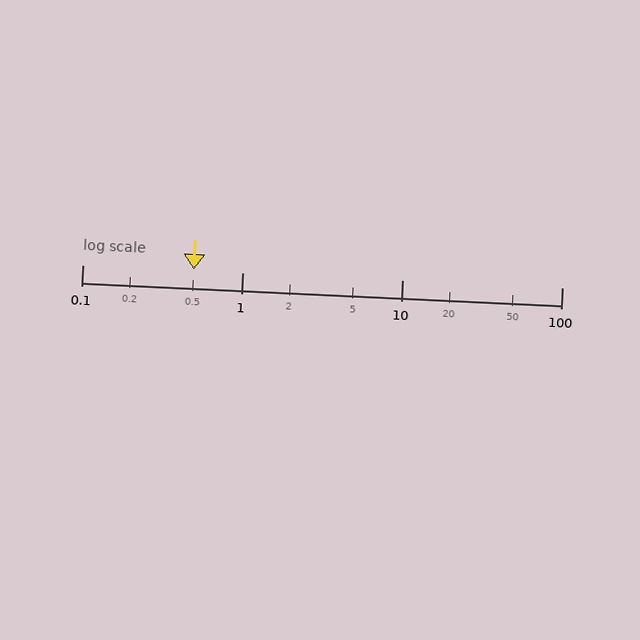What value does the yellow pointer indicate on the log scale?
The pointer indicates approximately 0.5.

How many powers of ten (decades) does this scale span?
The scale spans 3 decades, from 0.1 to 100.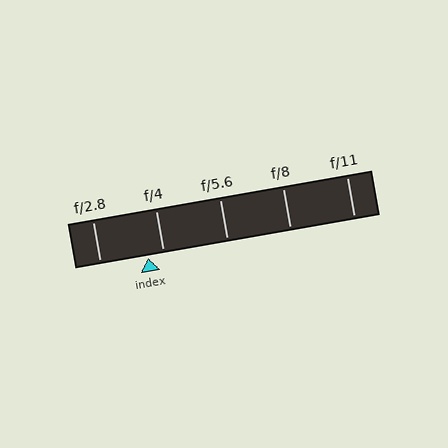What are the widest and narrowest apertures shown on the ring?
The widest aperture shown is f/2.8 and the narrowest is f/11.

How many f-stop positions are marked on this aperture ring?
There are 5 f-stop positions marked.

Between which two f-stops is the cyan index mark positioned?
The index mark is between f/2.8 and f/4.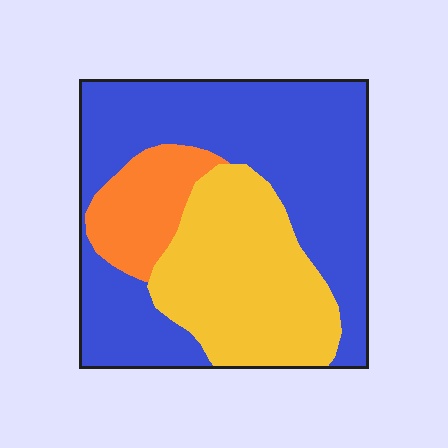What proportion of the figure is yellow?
Yellow covers roughly 30% of the figure.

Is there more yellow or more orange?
Yellow.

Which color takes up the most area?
Blue, at roughly 55%.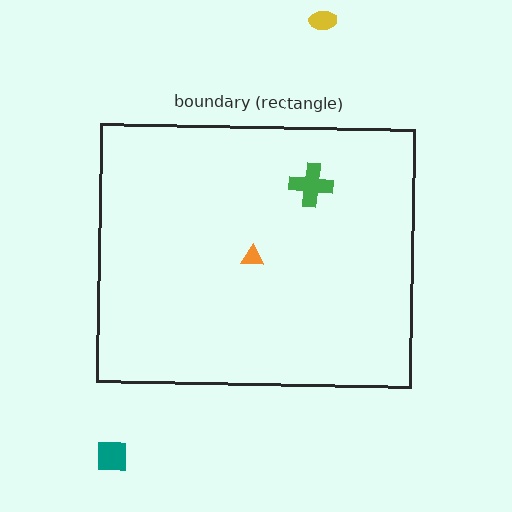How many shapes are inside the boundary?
2 inside, 2 outside.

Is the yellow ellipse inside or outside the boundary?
Outside.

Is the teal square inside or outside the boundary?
Outside.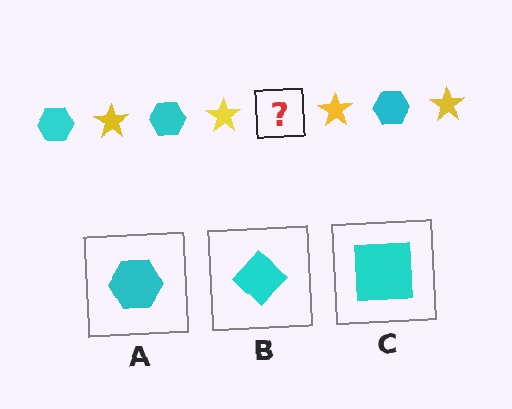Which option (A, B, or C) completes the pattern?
A.